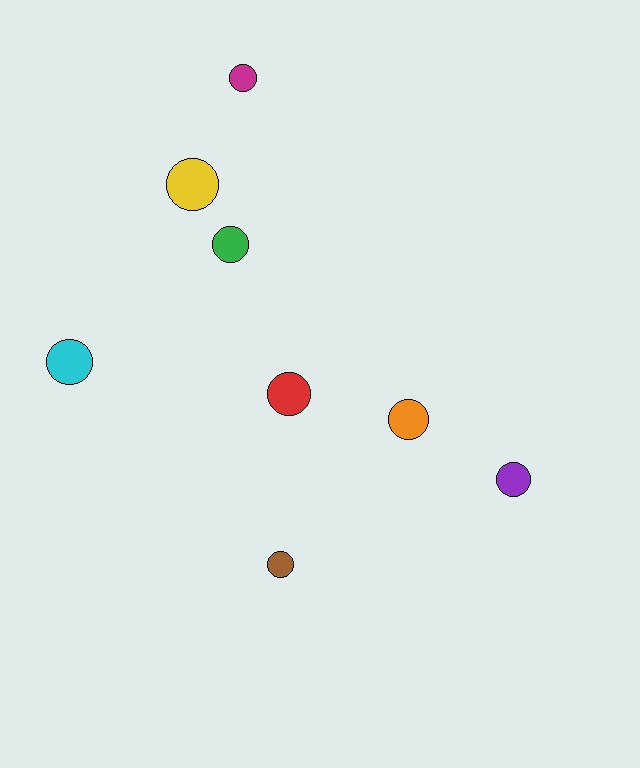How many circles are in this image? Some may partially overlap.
There are 8 circles.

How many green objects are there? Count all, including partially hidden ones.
There is 1 green object.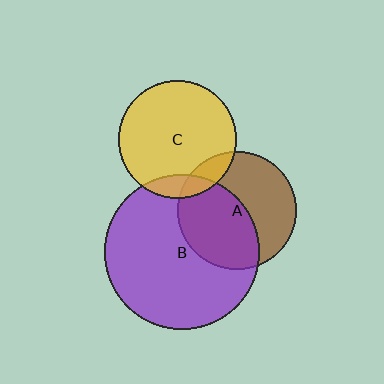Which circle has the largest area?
Circle B (purple).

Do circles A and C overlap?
Yes.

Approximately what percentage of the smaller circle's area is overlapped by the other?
Approximately 10%.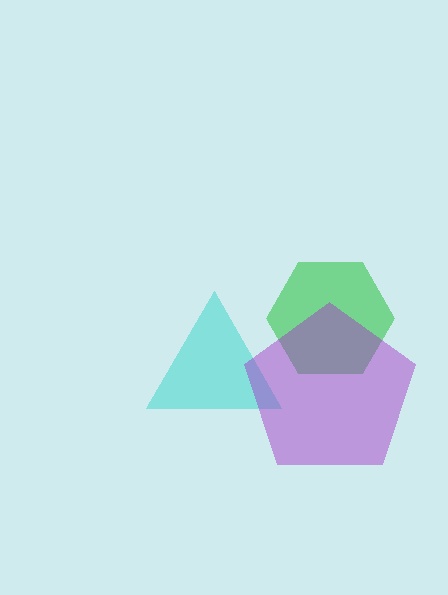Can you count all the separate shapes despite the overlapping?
Yes, there are 3 separate shapes.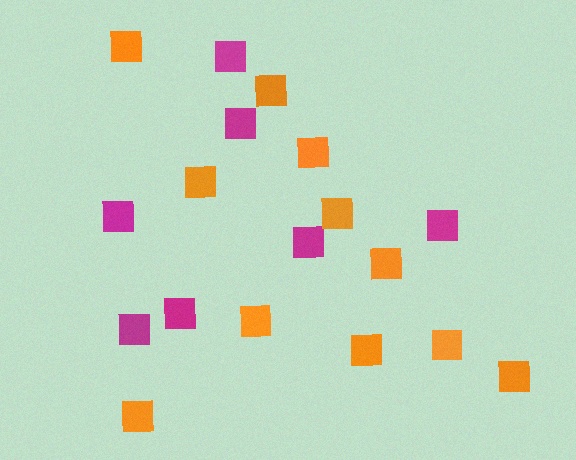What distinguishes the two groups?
There are 2 groups: one group of magenta squares (7) and one group of orange squares (11).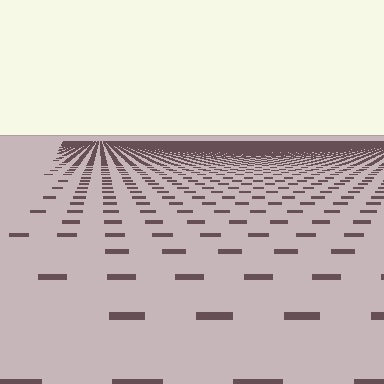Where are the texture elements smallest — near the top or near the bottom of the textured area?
Near the top.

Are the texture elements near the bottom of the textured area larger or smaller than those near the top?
Larger. Near the bottom, elements are closer to the viewer and appear at a bigger on-screen size.